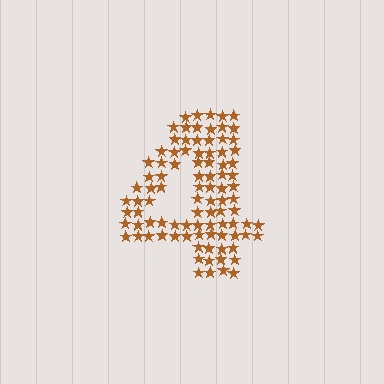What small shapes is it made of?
It is made of small stars.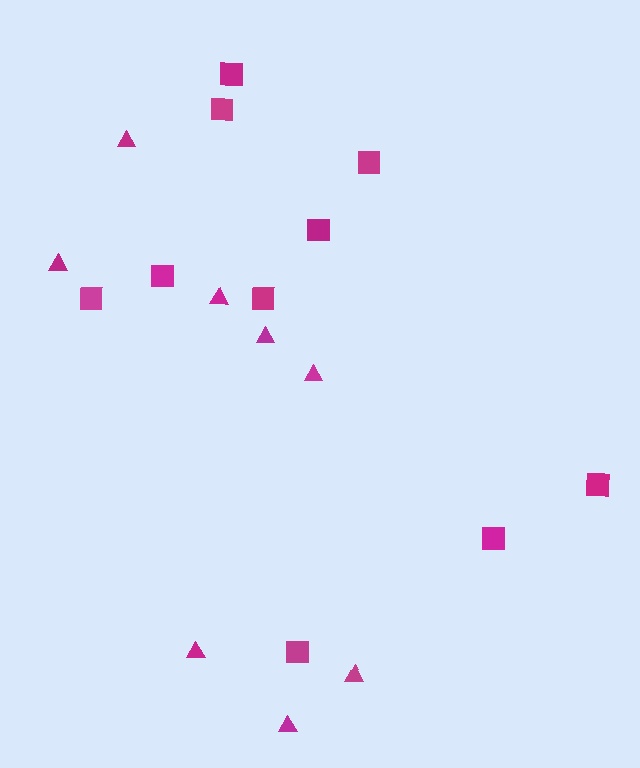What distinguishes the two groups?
There are 2 groups: one group of squares (10) and one group of triangles (8).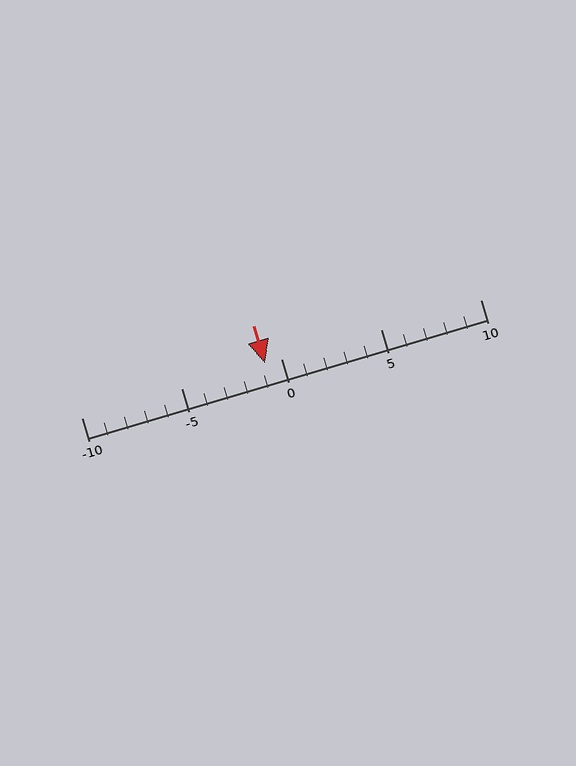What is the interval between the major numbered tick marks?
The major tick marks are spaced 5 units apart.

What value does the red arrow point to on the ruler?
The red arrow points to approximately -1.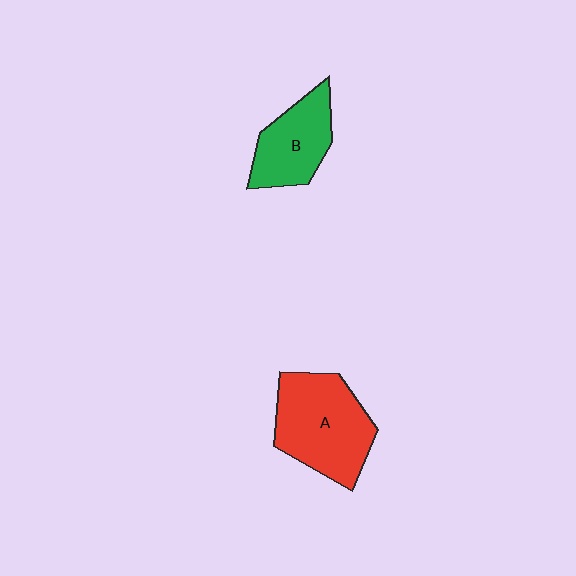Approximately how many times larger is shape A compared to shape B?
Approximately 1.5 times.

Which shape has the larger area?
Shape A (red).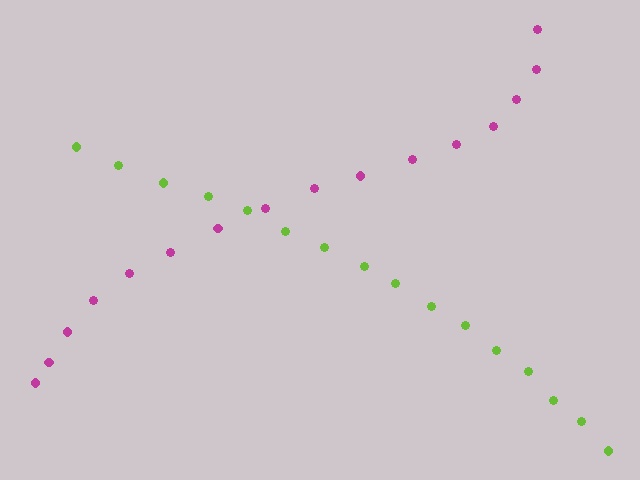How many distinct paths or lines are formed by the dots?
There are 2 distinct paths.